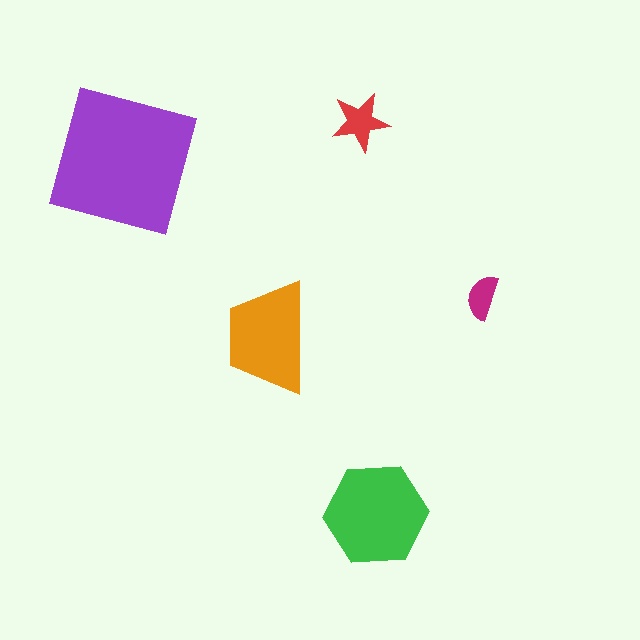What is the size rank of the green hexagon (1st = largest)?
2nd.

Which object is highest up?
The red star is topmost.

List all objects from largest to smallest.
The purple square, the green hexagon, the orange trapezoid, the red star, the magenta semicircle.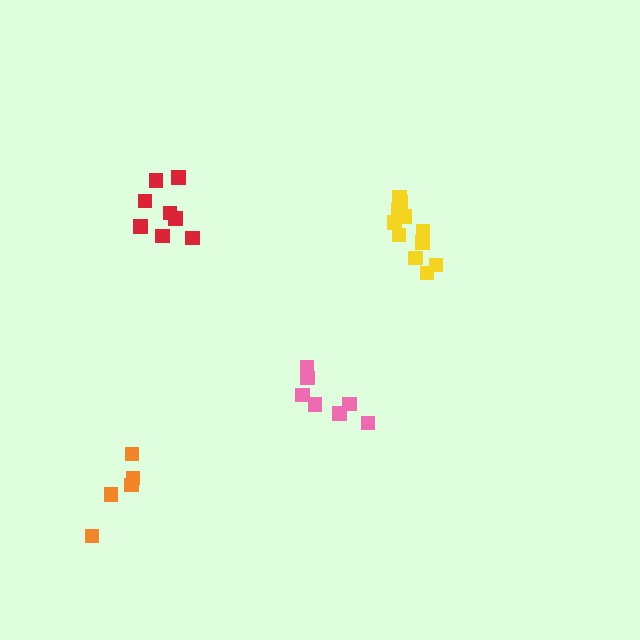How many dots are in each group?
Group 1: 8 dots, Group 2: 11 dots, Group 3: 5 dots, Group 4: 7 dots (31 total).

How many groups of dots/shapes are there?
There are 4 groups.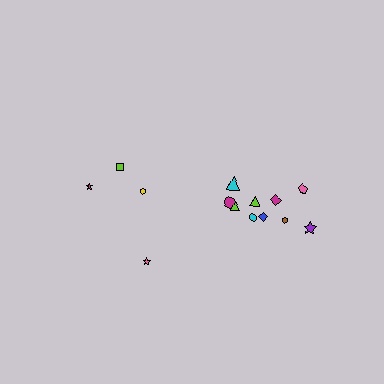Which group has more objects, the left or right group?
The right group.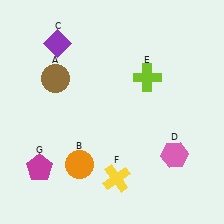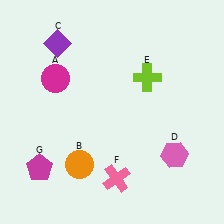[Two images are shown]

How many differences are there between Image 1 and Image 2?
There are 2 differences between the two images.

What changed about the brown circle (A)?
In Image 1, A is brown. In Image 2, it changed to magenta.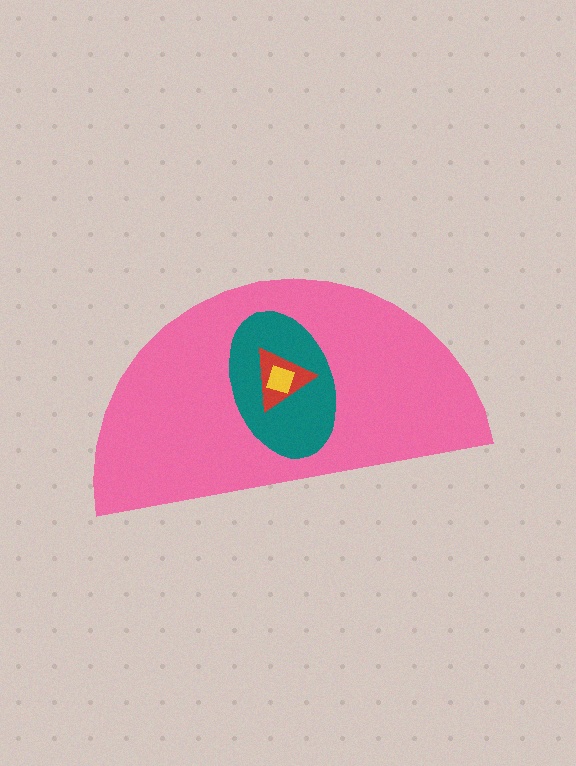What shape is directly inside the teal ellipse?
The red triangle.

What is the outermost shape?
The pink semicircle.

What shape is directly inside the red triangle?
The yellow diamond.